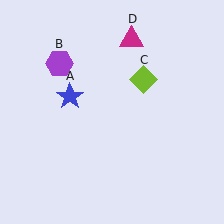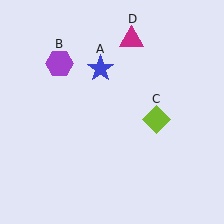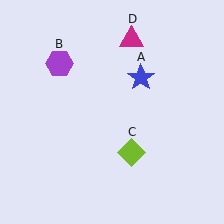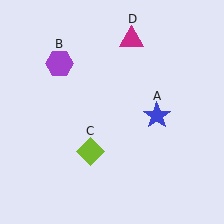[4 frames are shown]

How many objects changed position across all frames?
2 objects changed position: blue star (object A), lime diamond (object C).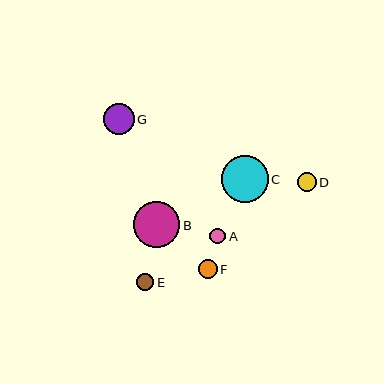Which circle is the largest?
Circle C is the largest with a size of approximately 47 pixels.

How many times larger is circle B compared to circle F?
Circle B is approximately 2.5 times the size of circle F.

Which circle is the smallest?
Circle A is the smallest with a size of approximately 16 pixels.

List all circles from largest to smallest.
From largest to smallest: C, B, G, D, F, E, A.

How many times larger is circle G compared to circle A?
Circle G is approximately 2.0 times the size of circle A.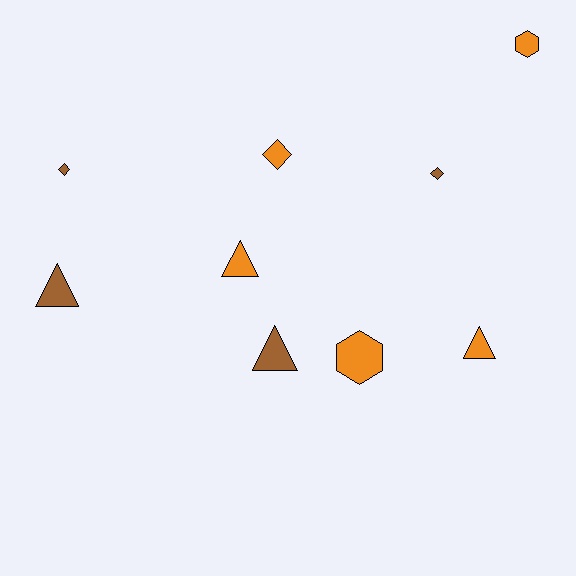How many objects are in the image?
There are 9 objects.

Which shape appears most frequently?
Triangle, with 4 objects.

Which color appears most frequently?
Orange, with 5 objects.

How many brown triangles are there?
There are 2 brown triangles.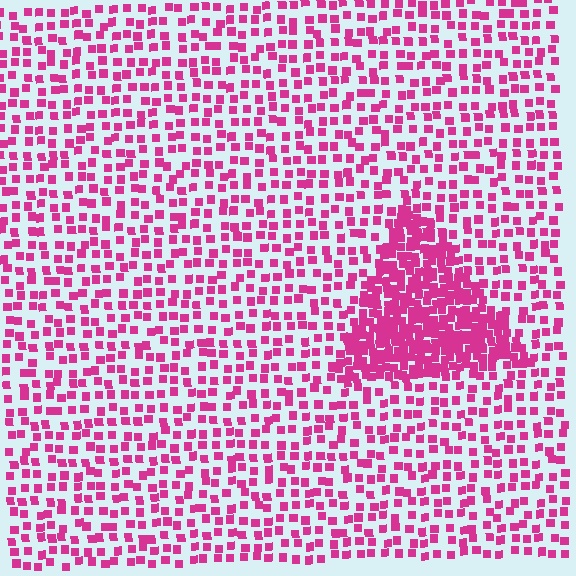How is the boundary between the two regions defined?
The boundary is defined by a change in element density (approximately 2.6x ratio). All elements are the same color, size, and shape.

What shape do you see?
I see a triangle.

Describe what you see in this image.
The image contains small magenta elements arranged at two different densities. A triangle-shaped region is visible where the elements are more densely packed than the surrounding area.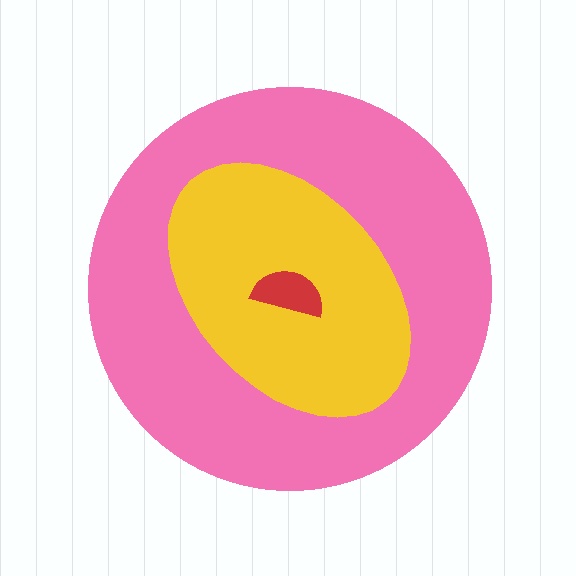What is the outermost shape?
The pink circle.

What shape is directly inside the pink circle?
The yellow ellipse.